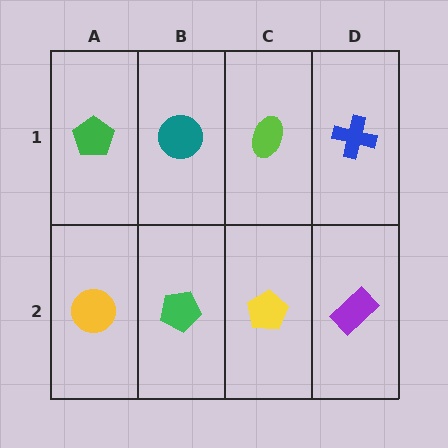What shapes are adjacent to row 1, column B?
A green pentagon (row 2, column B), a green pentagon (row 1, column A), a lime ellipse (row 1, column C).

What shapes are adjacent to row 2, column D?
A blue cross (row 1, column D), a yellow pentagon (row 2, column C).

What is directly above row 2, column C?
A lime ellipse.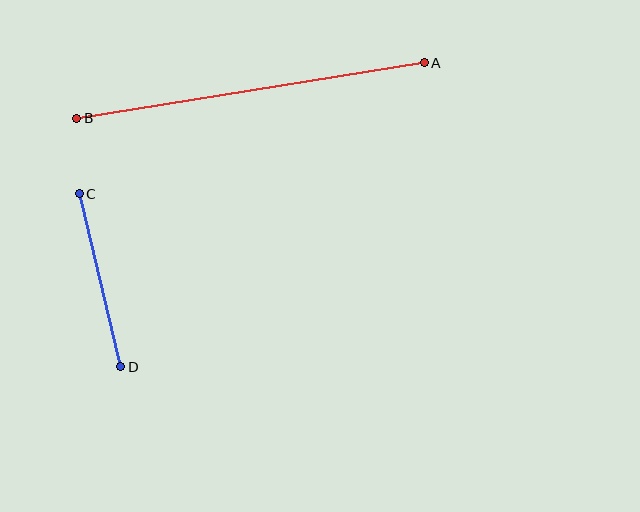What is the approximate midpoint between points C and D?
The midpoint is at approximately (100, 280) pixels.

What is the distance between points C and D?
The distance is approximately 178 pixels.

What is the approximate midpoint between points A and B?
The midpoint is at approximately (251, 91) pixels.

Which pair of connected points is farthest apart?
Points A and B are farthest apart.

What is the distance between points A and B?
The distance is approximately 352 pixels.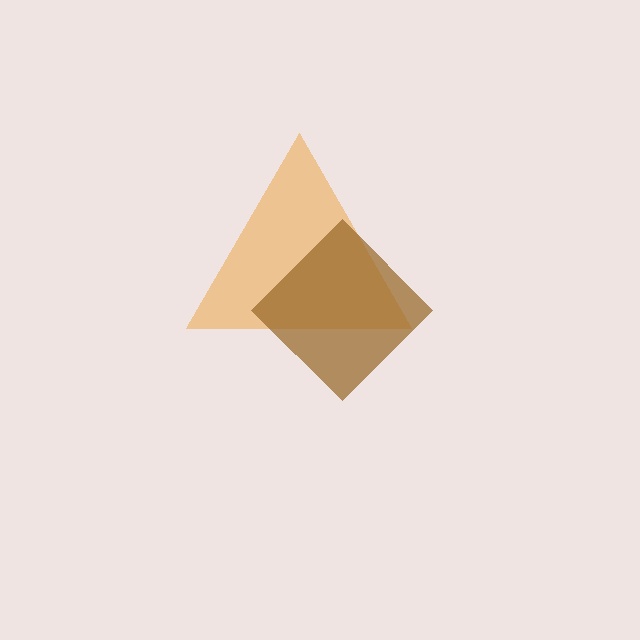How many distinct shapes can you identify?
There are 2 distinct shapes: an orange triangle, a brown diamond.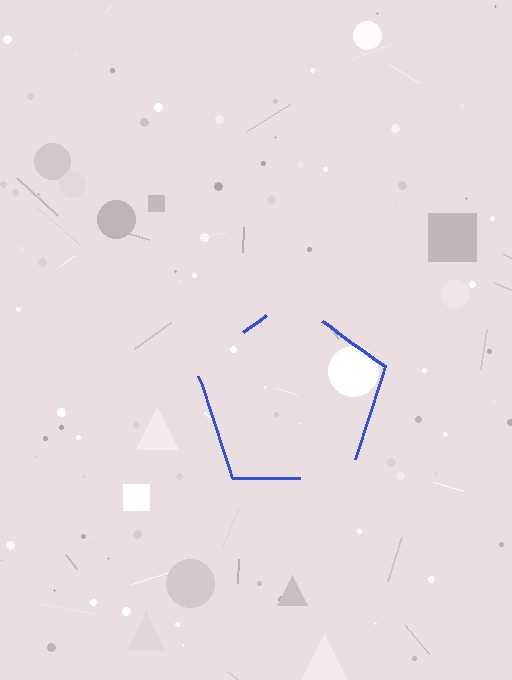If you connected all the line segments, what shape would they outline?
They would outline a pentagon.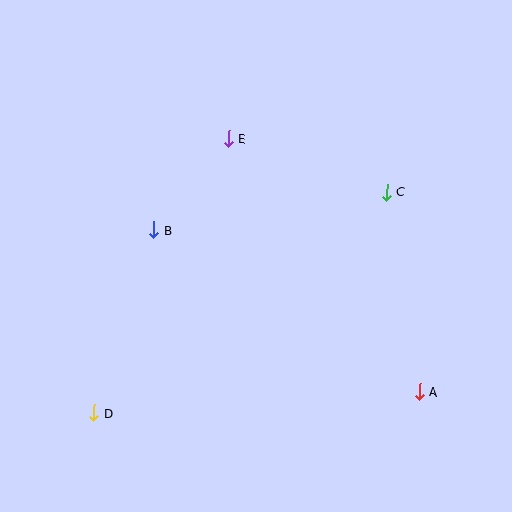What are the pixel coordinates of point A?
Point A is at (419, 392).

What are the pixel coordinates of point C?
Point C is at (386, 192).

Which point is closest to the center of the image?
Point B at (153, 230) is closest to the center.